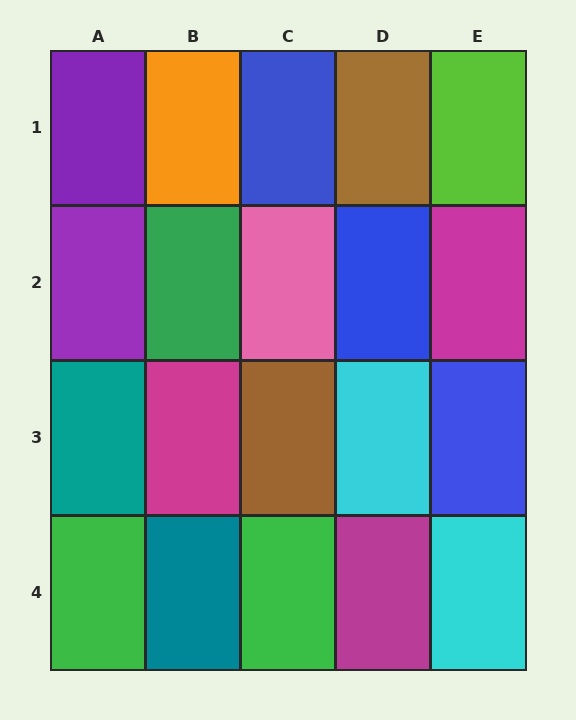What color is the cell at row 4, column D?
Magenta.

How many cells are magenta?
3 cells are magenta.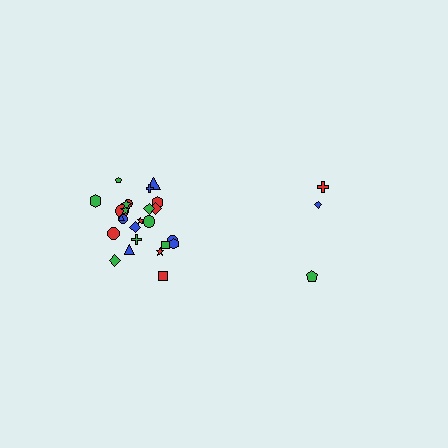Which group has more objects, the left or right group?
The left group.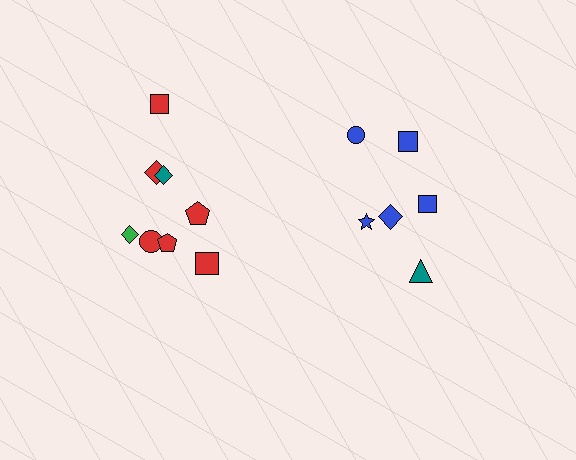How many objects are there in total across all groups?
There are 14 objects.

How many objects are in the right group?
There are 6 objects.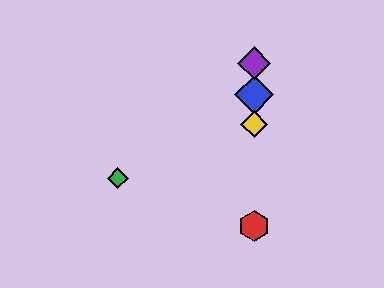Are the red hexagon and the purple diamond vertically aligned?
Yes, both are at x≈254.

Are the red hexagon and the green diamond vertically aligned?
No, the red hexagon is at x≈254 and the green diamond is at x≈118.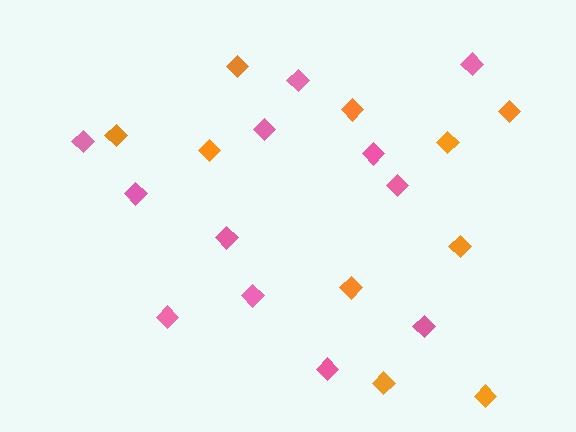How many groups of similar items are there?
There are 2 groups: one group of pink diamonds (12) and one group of orange diamonds (10).